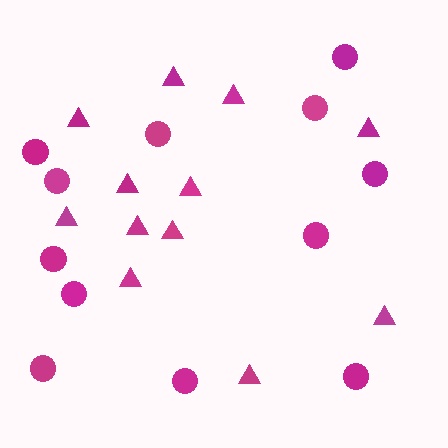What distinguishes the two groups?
There are 2 groups: one group of circles (12) and one group of triangles (12).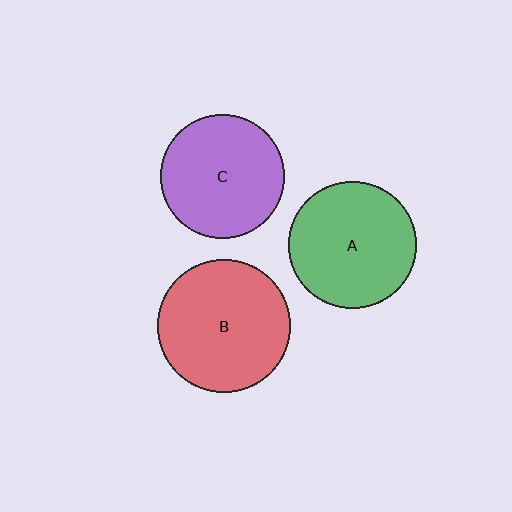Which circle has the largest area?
Circle B (red).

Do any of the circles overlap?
No, none of the circles overlap.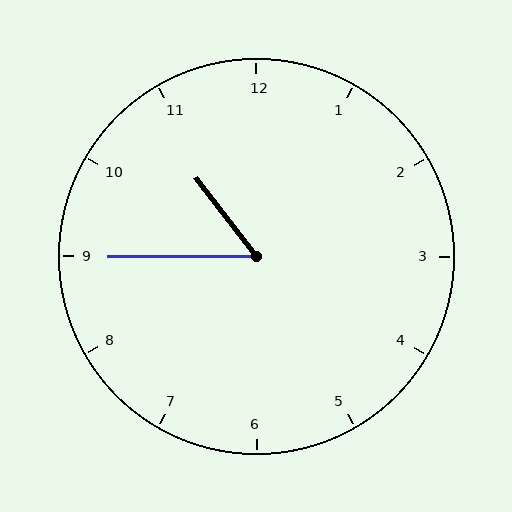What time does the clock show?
10:45.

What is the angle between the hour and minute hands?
Approximately 52 degrees.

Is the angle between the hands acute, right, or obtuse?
It is acute.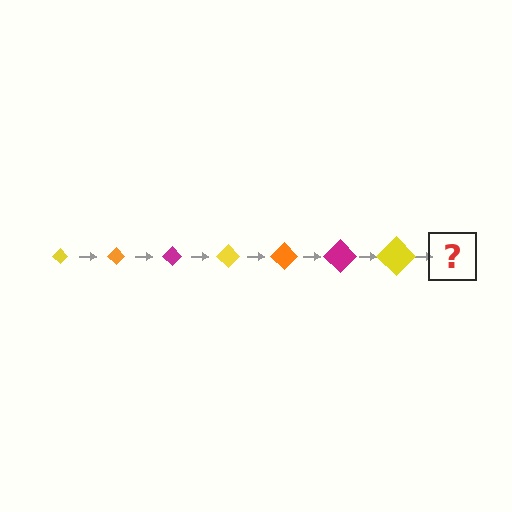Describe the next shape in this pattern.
It should be an orange diamond, larger than the previous one.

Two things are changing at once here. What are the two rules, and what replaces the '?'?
The two rules are that the diamond grows larger each step and the color cycles through yellow, orange, and magenta. The '?' should be an orange diamond, larger than the previous one.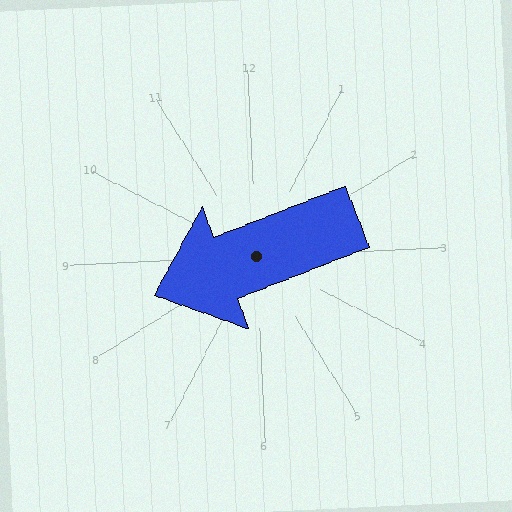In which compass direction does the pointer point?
West.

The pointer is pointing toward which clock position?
Roughly 8 o'clock.